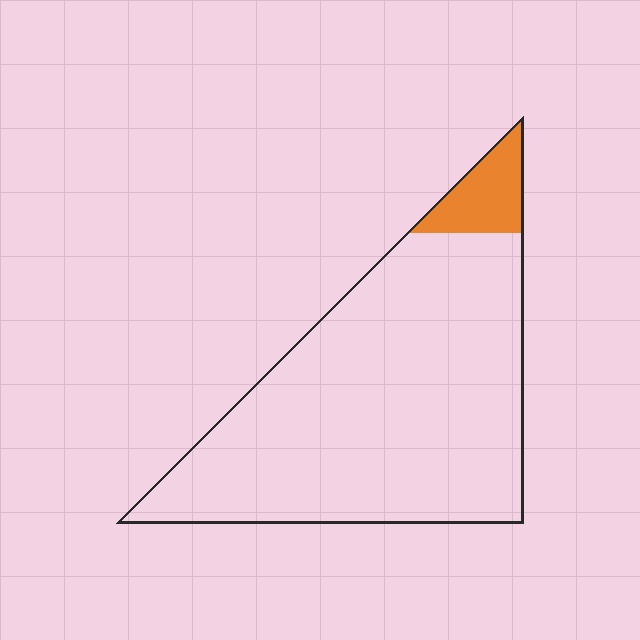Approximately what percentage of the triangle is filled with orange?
Approximately 10%.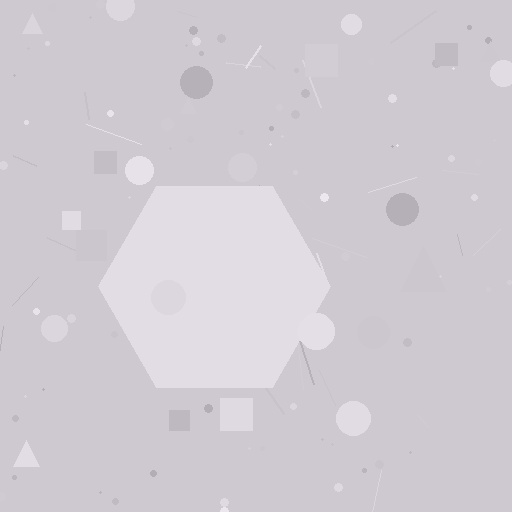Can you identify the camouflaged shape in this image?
The camouflaged shape is a hexagon.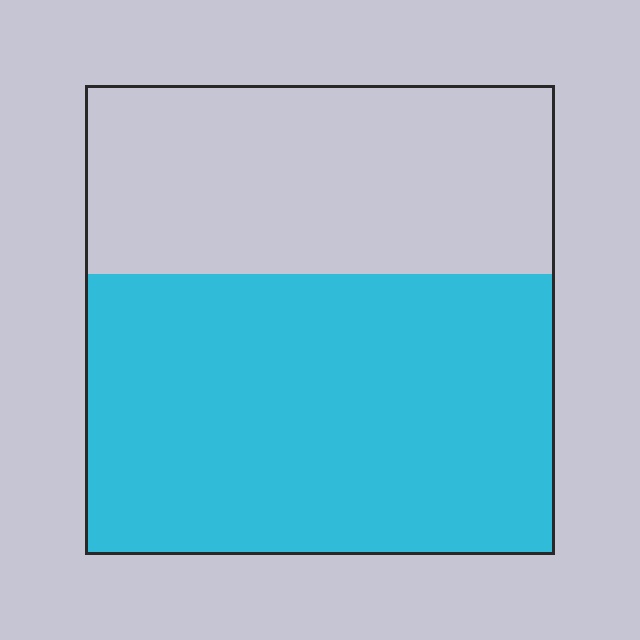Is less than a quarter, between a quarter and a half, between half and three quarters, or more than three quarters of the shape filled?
Between half and three quarters.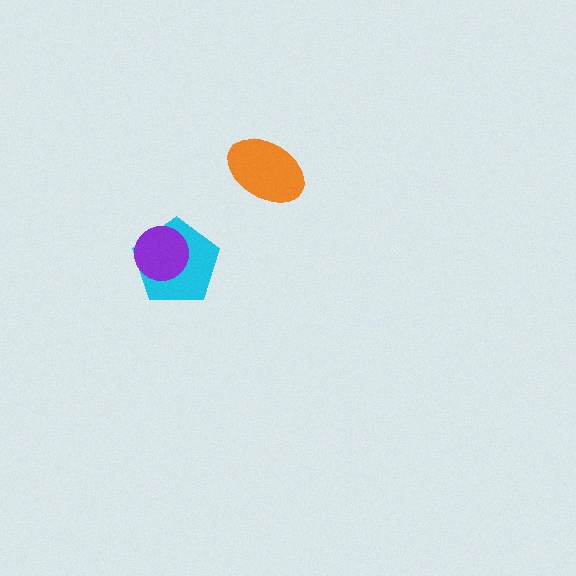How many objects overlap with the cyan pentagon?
1 object overlaps with the cyan pentagon.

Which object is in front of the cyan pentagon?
The purple circle is in front of the cyan pentagon.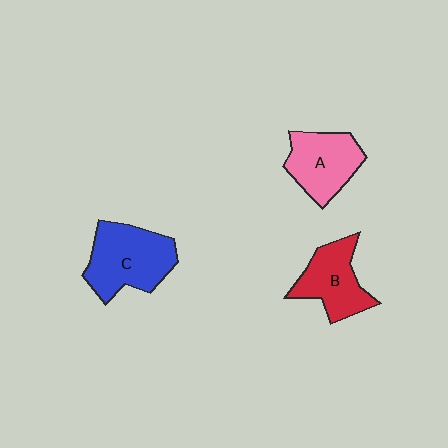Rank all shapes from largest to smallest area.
From largest to smallest: C (blue), A (pink), B (red).